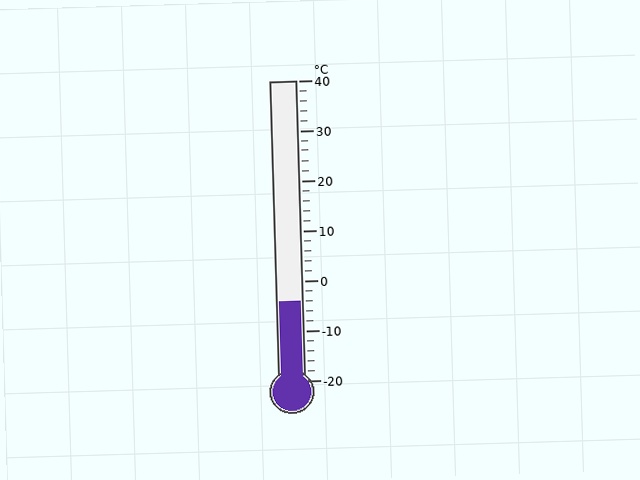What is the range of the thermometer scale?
The thermometer scale ranges from -20°C to 40°C.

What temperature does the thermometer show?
The thermometer shows approximately -4°C.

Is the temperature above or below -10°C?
The temperature is above -10°C.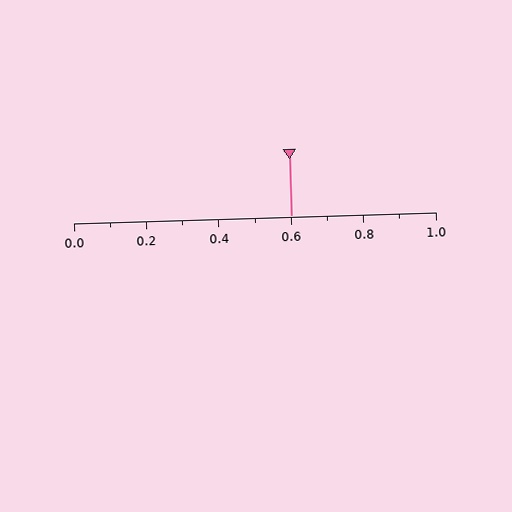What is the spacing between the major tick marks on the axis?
The major ticks are spaced 0.2 apart.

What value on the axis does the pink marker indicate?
The marker indicates approximately 0.6.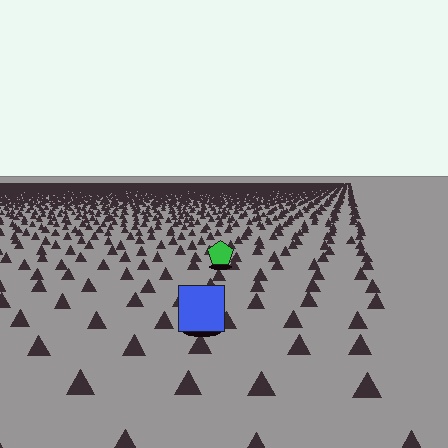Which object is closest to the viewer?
The blue square is closest. The texture marks near it are larger and more spread out.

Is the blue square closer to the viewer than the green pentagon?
Yes. The blue square is closer — you can tell from the texture gradient: the ground texture is coarser near it.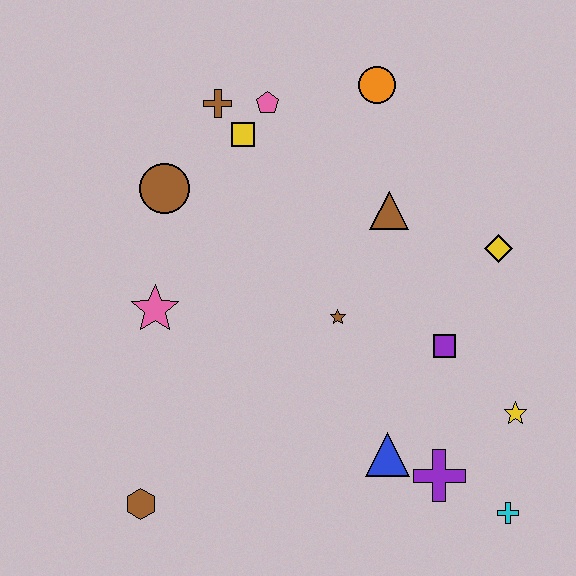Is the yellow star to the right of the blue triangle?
Yes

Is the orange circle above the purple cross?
Yes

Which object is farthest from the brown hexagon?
The orange circle is farthest from the brown hexagon.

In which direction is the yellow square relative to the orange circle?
The yellow square is to the left of the orange circle.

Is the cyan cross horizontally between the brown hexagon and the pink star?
No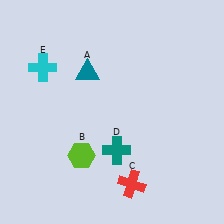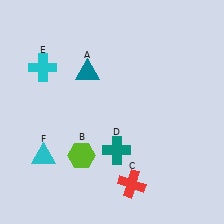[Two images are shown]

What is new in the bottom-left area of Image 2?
A cyan triangle (F) was added in the bottom-left area of Image 2.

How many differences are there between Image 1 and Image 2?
There is 1 difference between the two images.